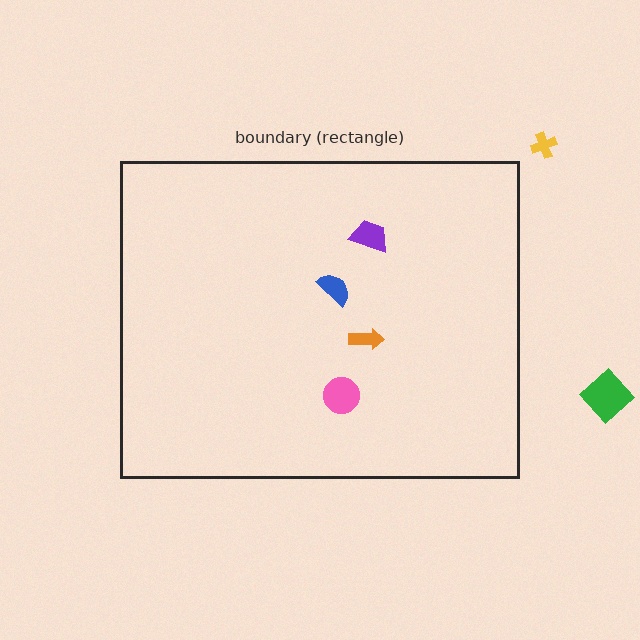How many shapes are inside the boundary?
4 inside, 2 outside.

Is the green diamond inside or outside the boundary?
Outside.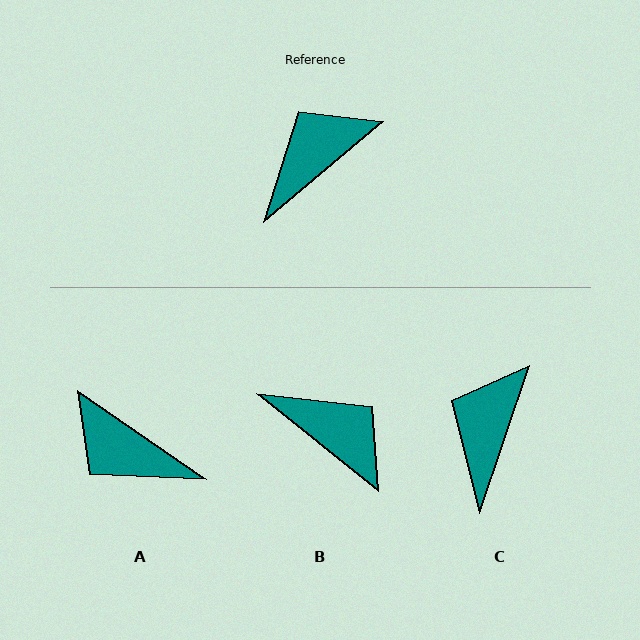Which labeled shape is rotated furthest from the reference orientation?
A, about 105 degrees away.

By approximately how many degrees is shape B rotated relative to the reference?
Approximately 79 degrees clockwise.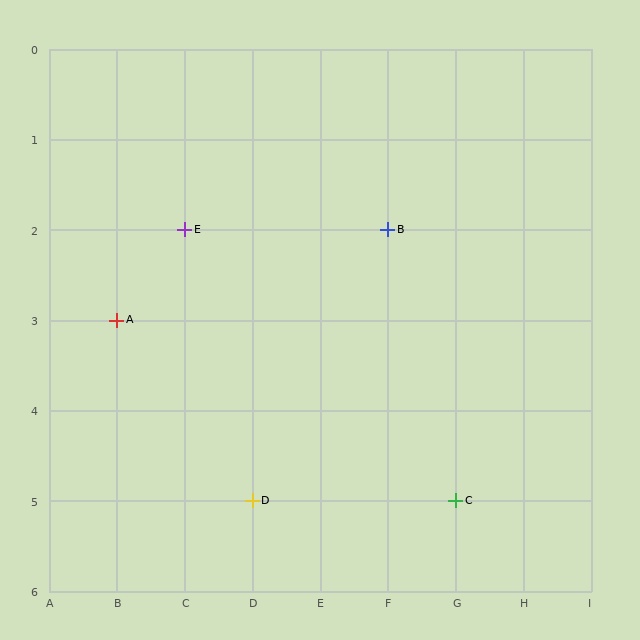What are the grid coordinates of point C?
Point C is at grid coordinates (G, 5).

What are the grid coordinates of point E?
Point E is at grid coordinates (C, 2).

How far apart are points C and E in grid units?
Points C and E are 4 columns and 3 rows apart (about 5.0 grid units diagonally).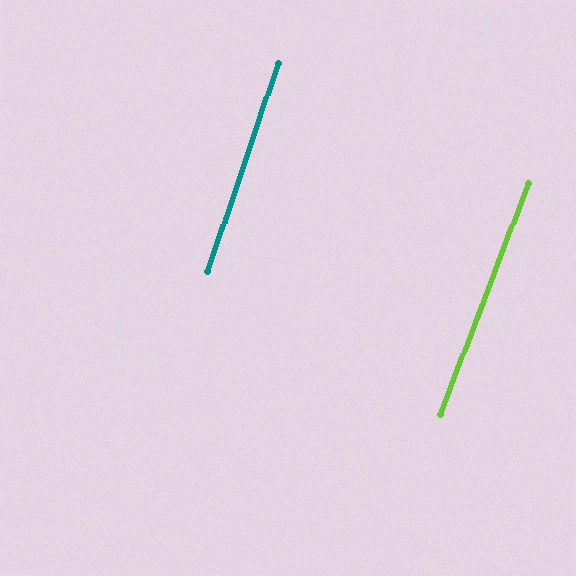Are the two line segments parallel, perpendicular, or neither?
Parallel — their directions differ by only 2.0°.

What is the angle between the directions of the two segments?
Approximately 2 degrees.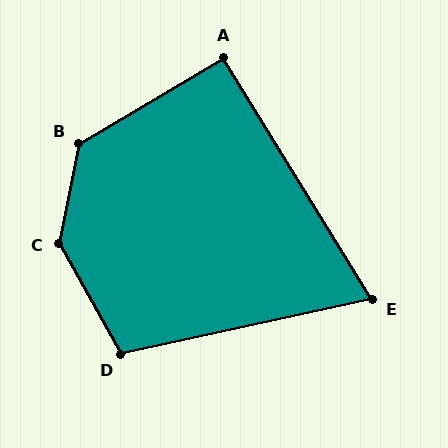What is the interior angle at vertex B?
Approximately 132 degrees (obtuse).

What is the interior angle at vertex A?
Approximately 91 degrees (approximately right).